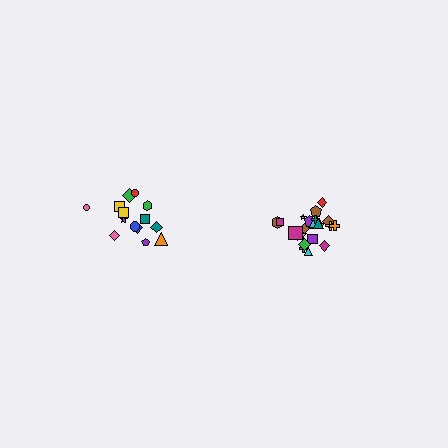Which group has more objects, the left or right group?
The right group.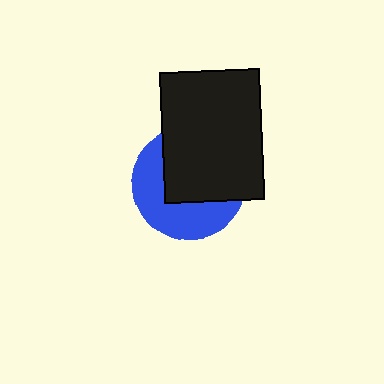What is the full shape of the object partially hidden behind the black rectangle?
The partially hidden object is a blue circle.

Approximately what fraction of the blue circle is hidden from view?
Roughly 55% of the blue circle is hidden behind the black rectangle.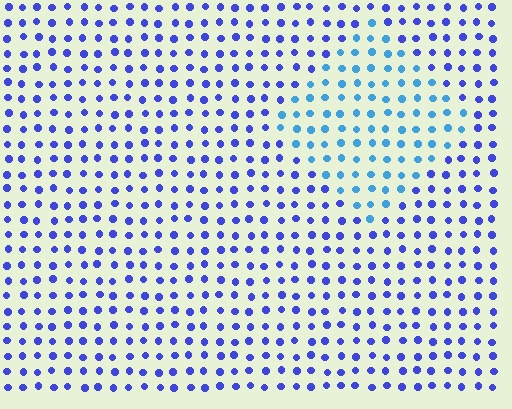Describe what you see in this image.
The image is filled with small blue elements in a uniform arrangement. A diamond-shaped region is visible where the elements are tinted to a slightly different hue, forming a subtle color boundary.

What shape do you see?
I see a diamond.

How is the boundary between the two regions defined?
The boundary is defined purely by a slight shift in hue (about 35 degrees). Spacing, size, and orientation are identical on both sides.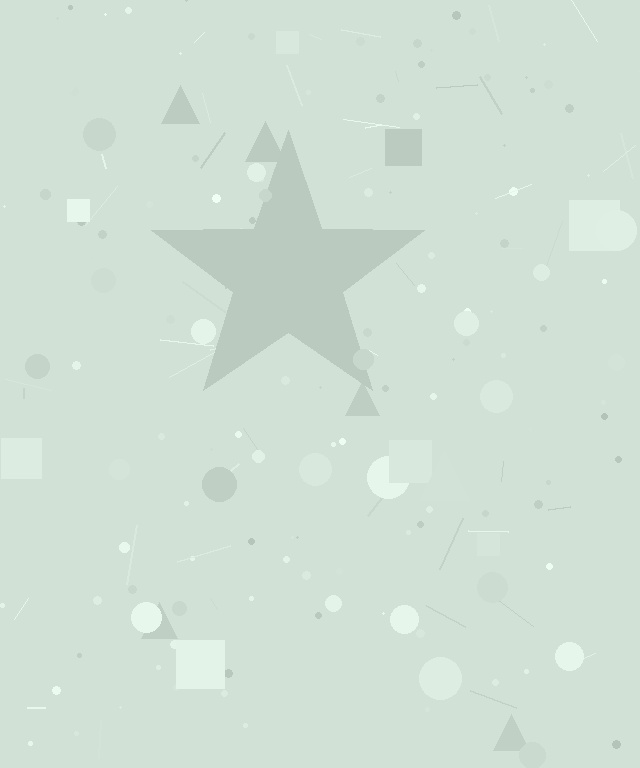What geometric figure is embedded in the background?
A star is embedded in the background.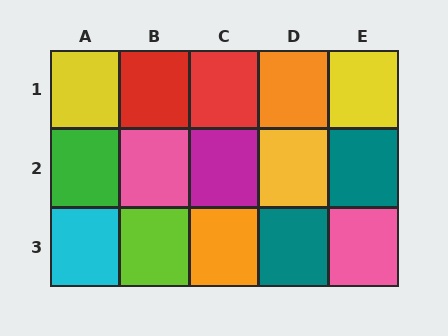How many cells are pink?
2 cells are pink.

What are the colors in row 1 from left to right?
Yellow, red, red, orange, yellow.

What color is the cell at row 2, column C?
Magenta.